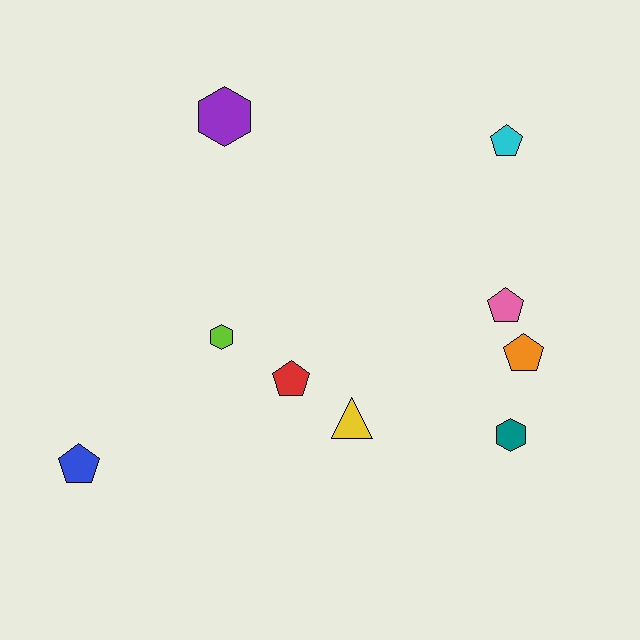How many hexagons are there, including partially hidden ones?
There are 3 hexagons.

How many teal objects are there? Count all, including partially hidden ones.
There is 1 teal object.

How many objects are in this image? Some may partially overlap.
There are 9 objects.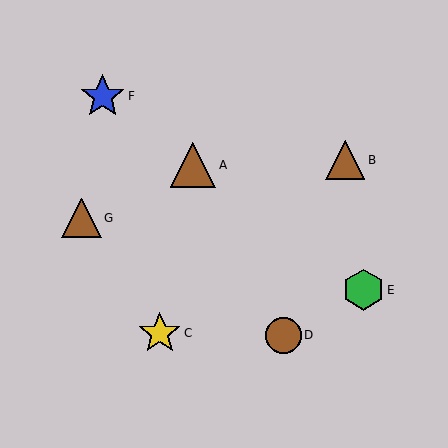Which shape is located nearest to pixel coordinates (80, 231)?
The brown triangle (labeled G) at (82, 218) is nearest to that location.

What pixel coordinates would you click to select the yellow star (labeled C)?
Click at (160, 333) to select the yellow star C.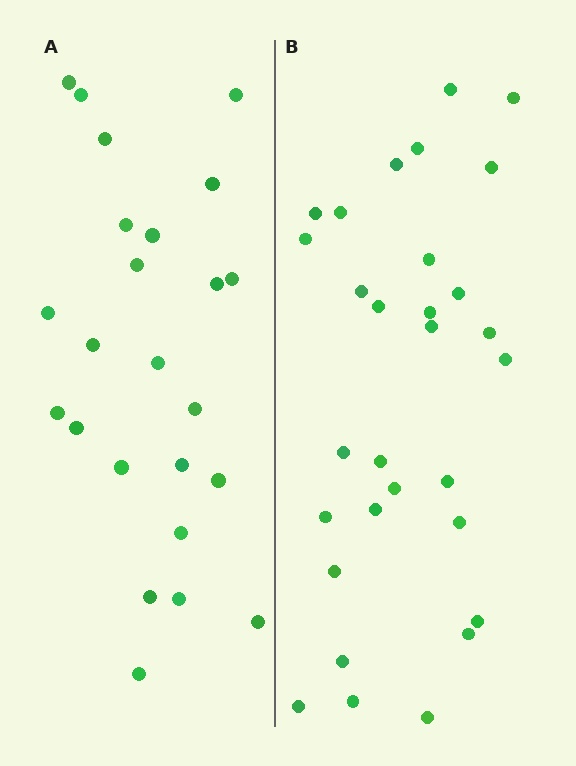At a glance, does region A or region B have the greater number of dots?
Region B (the right region) has more dots.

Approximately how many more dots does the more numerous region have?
Region B has about 6 more dots than region A.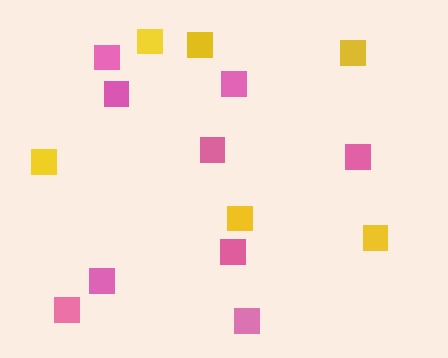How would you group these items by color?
There are 2 groups: one group of yellow squares (6) and one group of pink squares (9).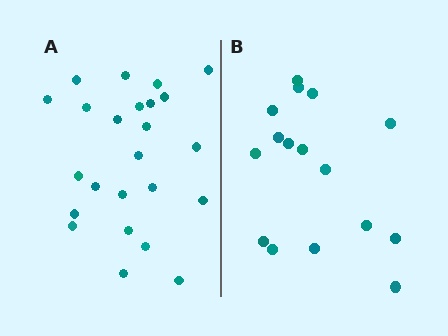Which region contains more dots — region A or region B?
Region A (the left region) has more dots.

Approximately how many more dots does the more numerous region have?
Region A has roughly 8 or so more dots than region B.